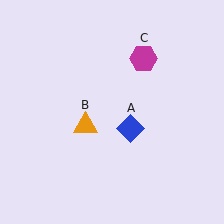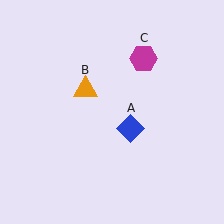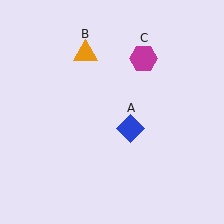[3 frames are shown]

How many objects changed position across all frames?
1 object changed position: orange triangle (object B).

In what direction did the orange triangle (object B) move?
The orange triangle (object B) moved up.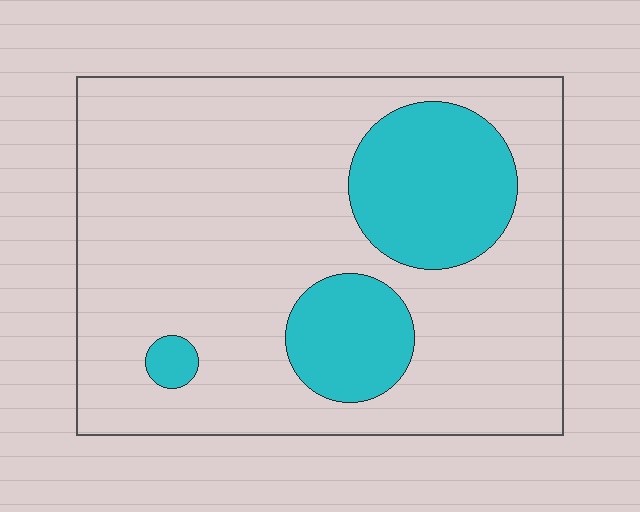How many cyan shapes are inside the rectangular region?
3.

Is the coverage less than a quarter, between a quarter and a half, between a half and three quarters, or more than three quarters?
Less than a quarter.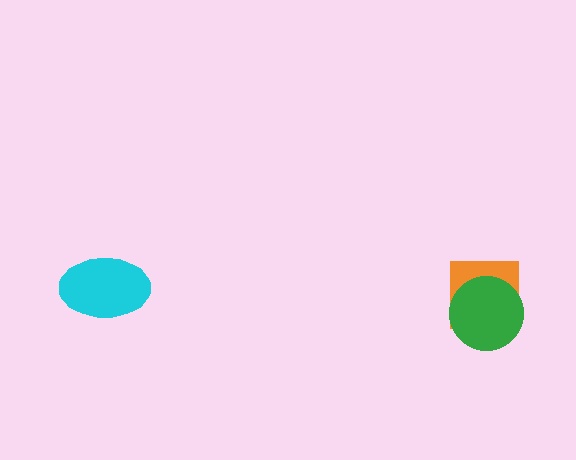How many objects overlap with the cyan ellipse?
0 objects overlap with the cyan ellipse.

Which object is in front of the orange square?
The green circle is in front of the orange square.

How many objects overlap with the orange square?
1 object overlaps with the orange square.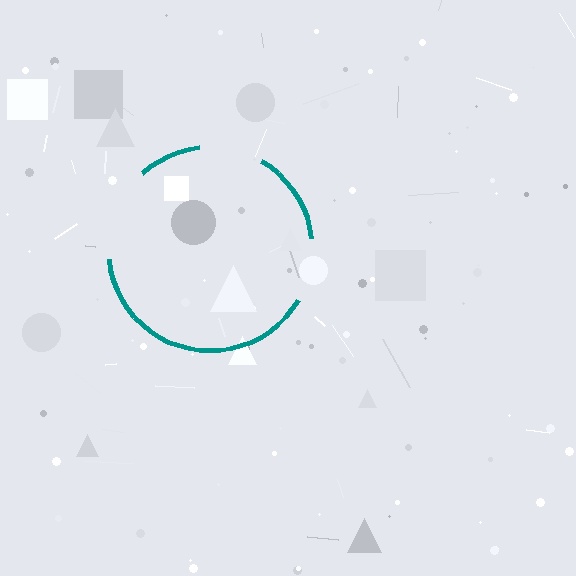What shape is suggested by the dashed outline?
The dashed outline suggests a circle.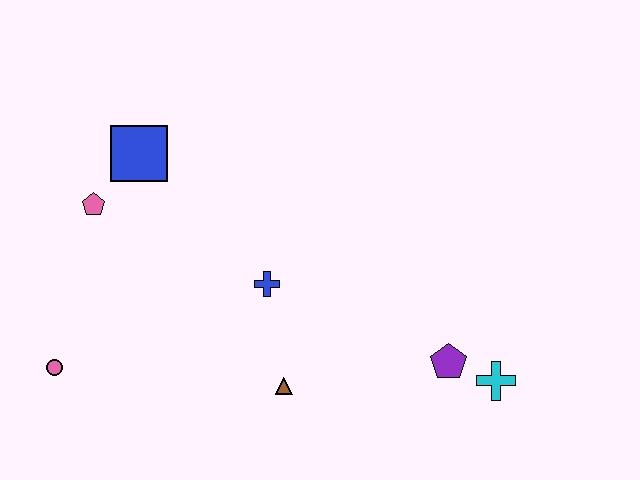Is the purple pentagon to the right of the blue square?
Yes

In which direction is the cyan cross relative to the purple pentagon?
The cyan cross is to the right of the purple pentagon.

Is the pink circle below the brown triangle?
No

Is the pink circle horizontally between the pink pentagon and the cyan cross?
No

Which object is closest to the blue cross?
The brown triangle is closest to the blue cross.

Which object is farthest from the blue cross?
The cyan cross is farthest from the blue cross.